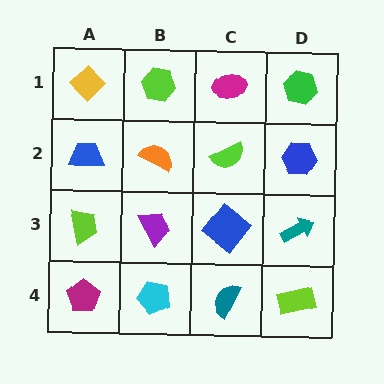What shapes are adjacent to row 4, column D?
A teal arrow (row 3, column D), a teal semicircle (row 4, column C).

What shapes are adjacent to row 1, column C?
A lime semicircle (row 2, column C), a lime hexagon (row 1, column B), a green hexagon (row 1, column D).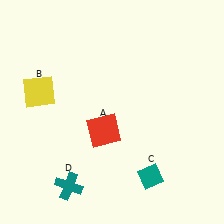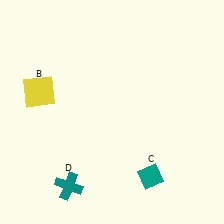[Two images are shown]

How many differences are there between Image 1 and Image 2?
There is 1 difference between the two images.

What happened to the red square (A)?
The red square (A) was removed in Image 2. It was in the bottom-left area of Image 1.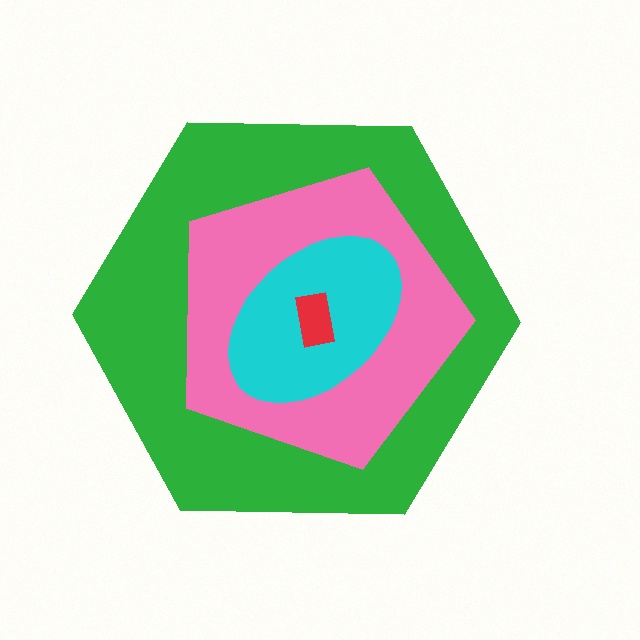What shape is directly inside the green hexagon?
The pink pentagon.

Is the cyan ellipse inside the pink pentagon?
Yes.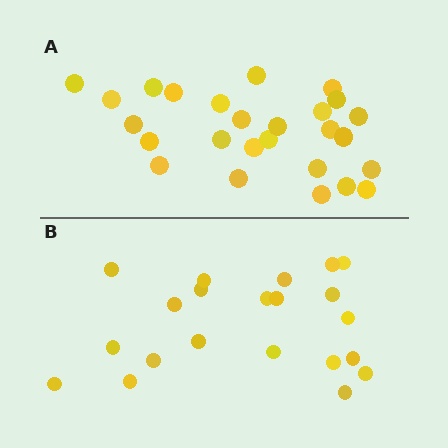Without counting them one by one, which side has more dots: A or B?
Region A (the top region) has more dots.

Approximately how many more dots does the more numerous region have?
Region A has about 5 more dots than region B.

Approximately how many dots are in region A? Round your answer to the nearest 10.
About 30 dots. (The exact count is 26, which rounds to 30.)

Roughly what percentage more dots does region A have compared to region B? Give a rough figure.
About 25% more.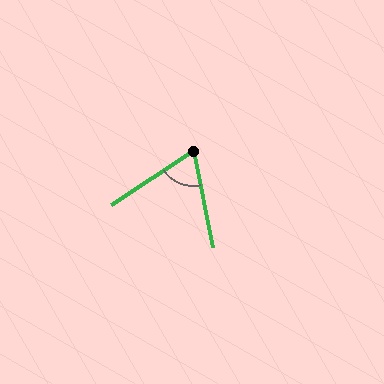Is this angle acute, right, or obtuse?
It is acute.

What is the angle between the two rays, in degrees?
Approximately 68 degrees.